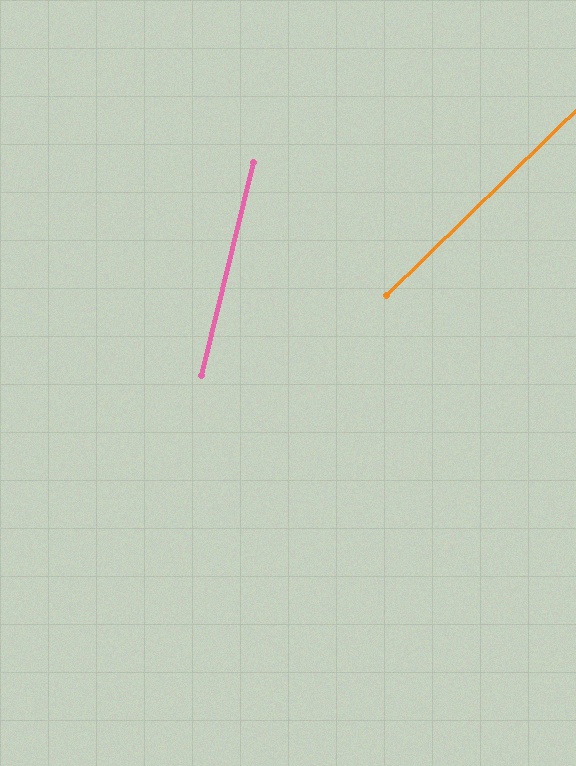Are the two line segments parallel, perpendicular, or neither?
Neither parallel nor perpendicular — they differ by about 32°.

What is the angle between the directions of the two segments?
Approximately 32 degrees.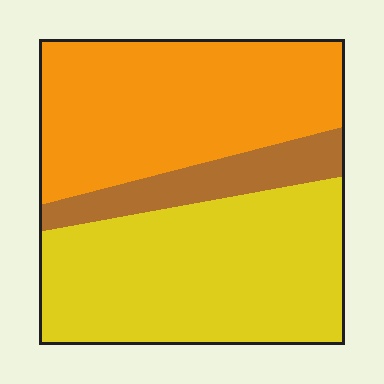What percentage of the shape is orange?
Orange covers around 40% of the shape.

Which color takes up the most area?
Yellow, at roughly 45%.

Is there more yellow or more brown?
Yellow.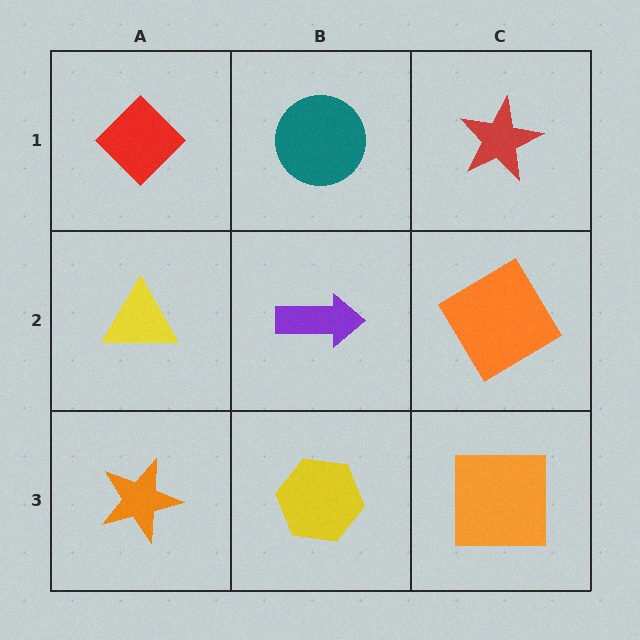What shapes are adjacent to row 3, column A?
A yellow triangle (row 2, column A), a yellow hexagon (row 3, column B).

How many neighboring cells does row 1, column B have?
3.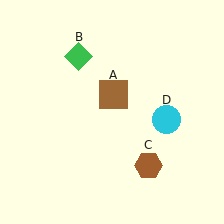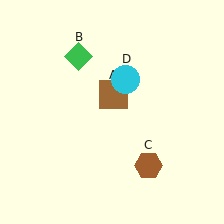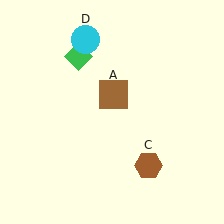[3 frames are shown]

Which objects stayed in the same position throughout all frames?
Brown square (object A) and green diamond (object B) and brown hexagon (object C) remained stationary.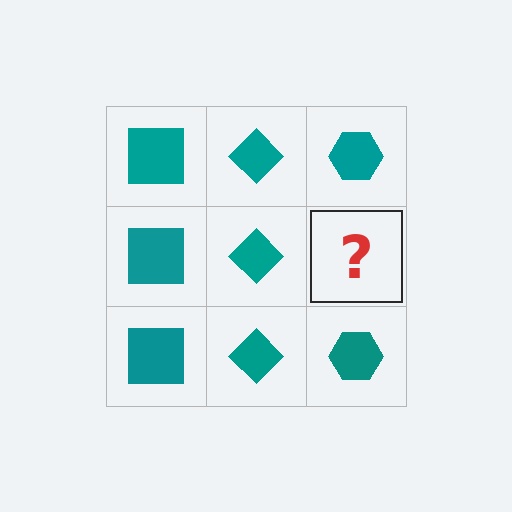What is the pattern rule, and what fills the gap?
The rule is that each column has a consistent shape. The gap should be filled with a teal hexagon.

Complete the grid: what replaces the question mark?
The question mark should be replaced with a teal hexagon.